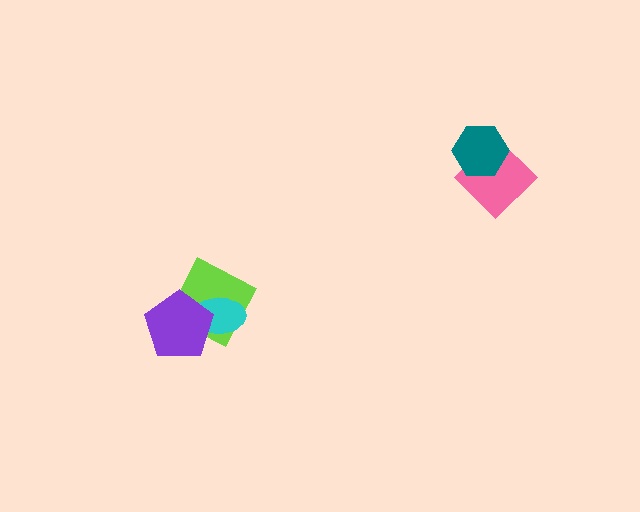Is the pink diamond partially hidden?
Yes, it is partially covered by another shape.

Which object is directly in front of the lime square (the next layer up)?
The cyan ellipse is directly in front of the lime square.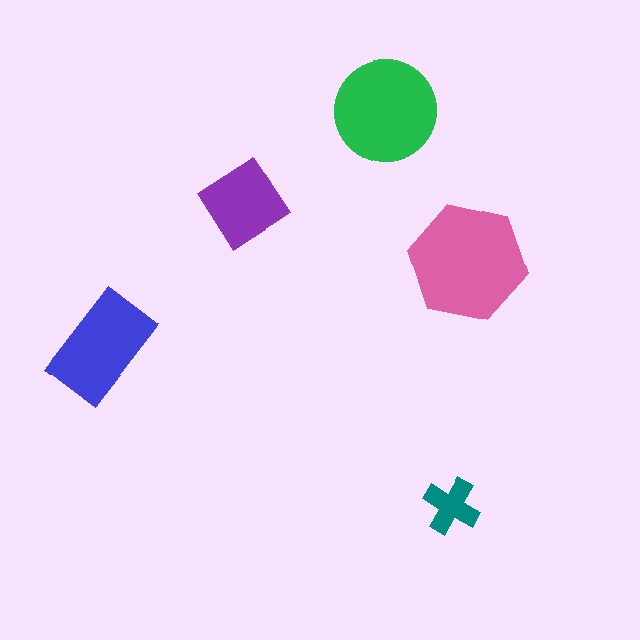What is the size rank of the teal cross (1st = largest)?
5th.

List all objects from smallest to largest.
The teal cross, the purple diamond, the blue rectangle, the green circle, the pink hexagon.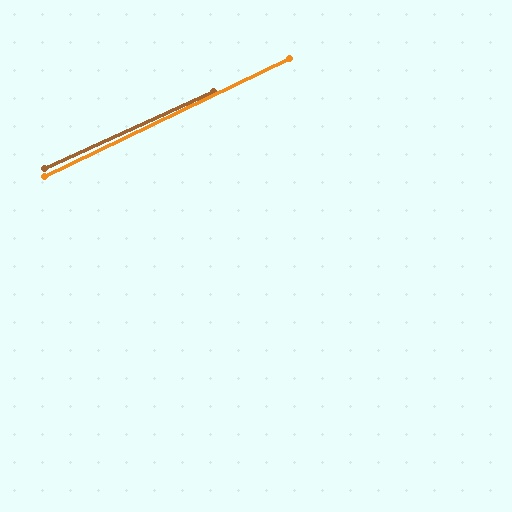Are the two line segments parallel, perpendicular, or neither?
Parallel — their directions differ by only 1.3°.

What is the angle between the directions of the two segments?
Approximately 1 degree.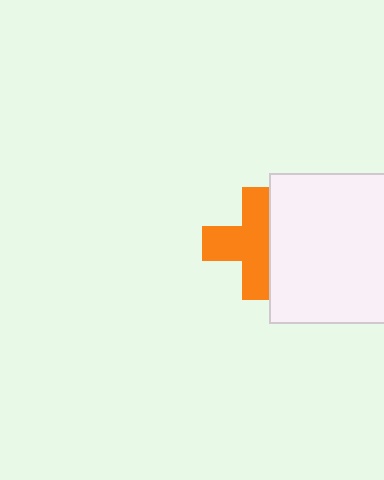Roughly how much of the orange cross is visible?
Most of it is visible (roughly 68%).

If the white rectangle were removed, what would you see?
You would see the complete orange cross.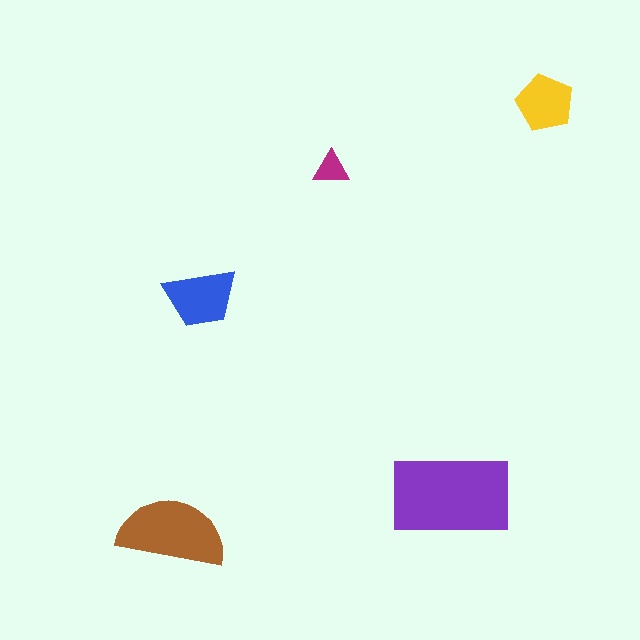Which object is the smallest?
The magenta triangle.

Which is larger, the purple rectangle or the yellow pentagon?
The purple rectangle.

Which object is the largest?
The purple rectangle.